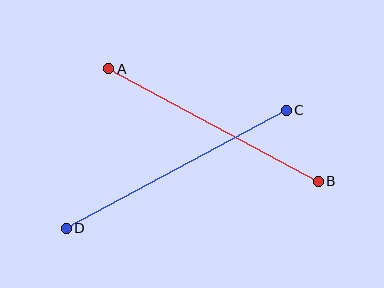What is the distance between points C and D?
The distance is approximately 250 pixels.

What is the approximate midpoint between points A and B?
The midpoint is at approximately (213, 125) pixels.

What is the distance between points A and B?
The distance is approximately 238 pixels.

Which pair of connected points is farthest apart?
Points C and D are farthest apart.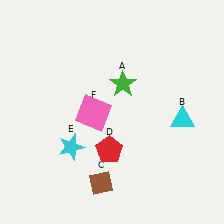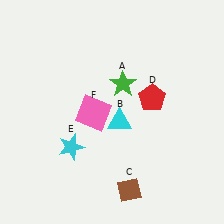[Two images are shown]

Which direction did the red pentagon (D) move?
The red pentagon (D) moved up.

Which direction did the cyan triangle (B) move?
The cyan triangle (B) moved left.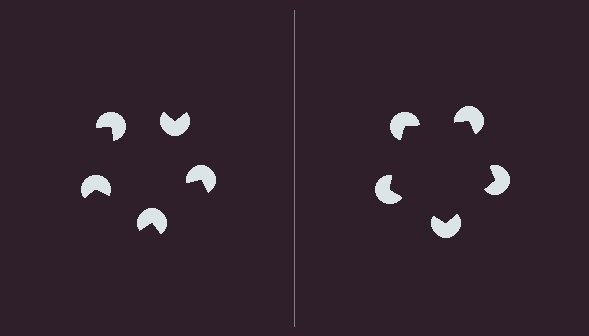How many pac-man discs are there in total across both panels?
10 — 5 on each side.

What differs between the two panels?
The pac-man discs are positioned identically on both sides; only the wedge orientations differ. On the right they align to a pentagon; on the left they are misaligned.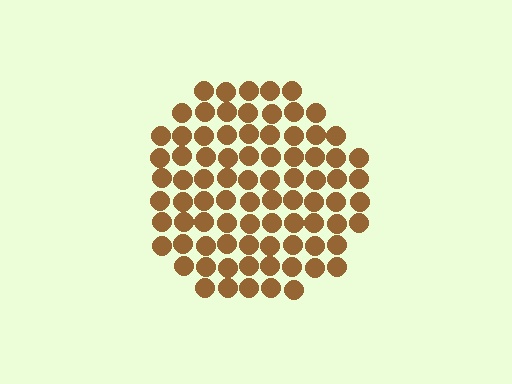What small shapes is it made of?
It is made of small circles.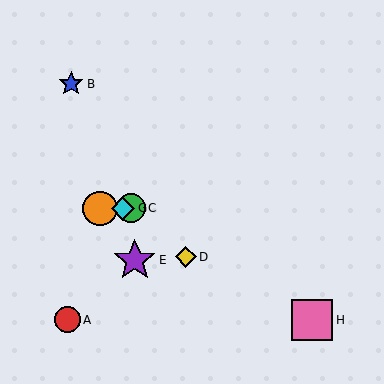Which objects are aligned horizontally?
Objects C, F, G are aligned horizontally.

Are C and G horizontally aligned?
Yes, both are at y≈208.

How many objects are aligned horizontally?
3 objects (C, F, G) are aligned horizontally.